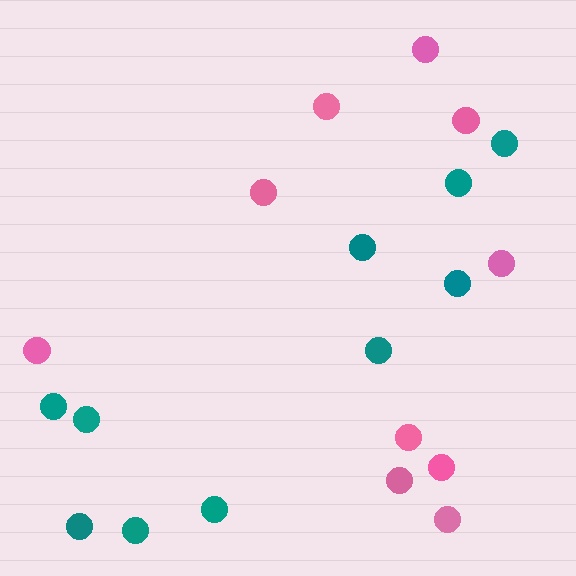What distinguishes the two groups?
There are 2 groups: one group of pink circles (10) and one group of teal circles (10).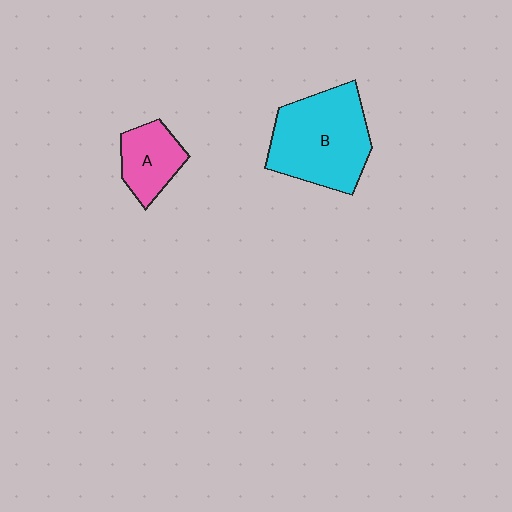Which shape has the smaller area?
Shape A (pink).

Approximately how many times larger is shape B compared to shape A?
Approximately 2.1 times.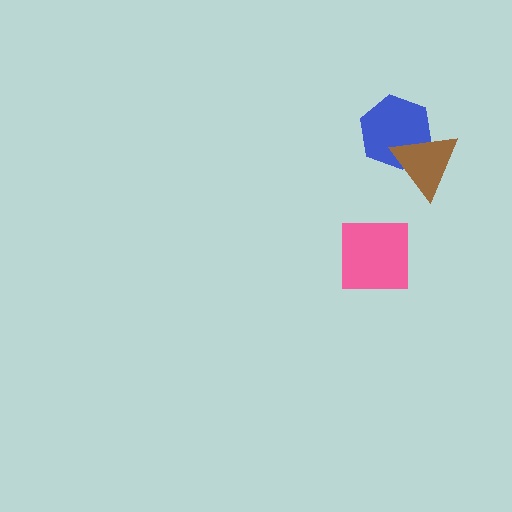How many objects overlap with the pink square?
0 objects overlap with the pink square.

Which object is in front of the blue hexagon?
The brown triangle is in front of the blue hexagon.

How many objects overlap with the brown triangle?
1 object overlaps with the brown triangle.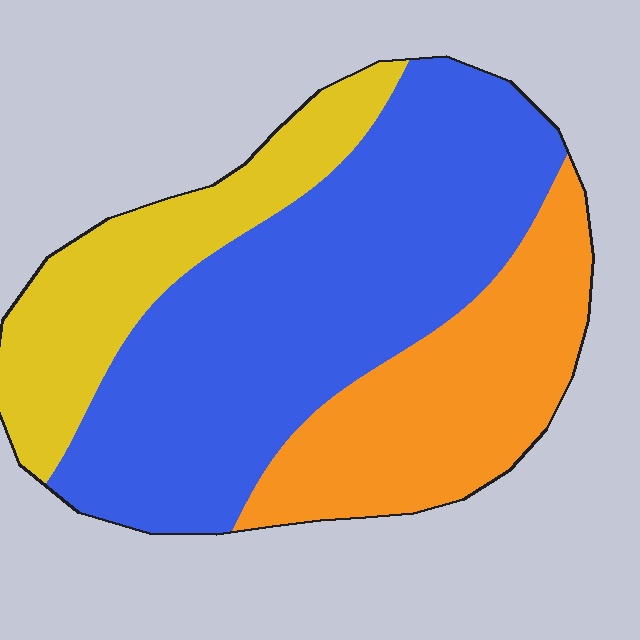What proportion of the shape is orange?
Orange covers around 25% of the shape.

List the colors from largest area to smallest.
From largest to smallest: blue, orange, yellow.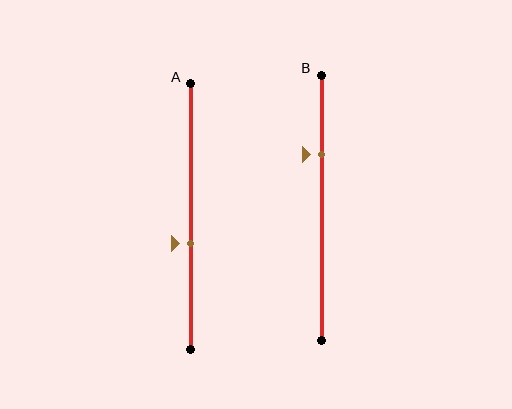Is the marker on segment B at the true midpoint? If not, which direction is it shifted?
No, the marker on segment B is shifted upward by about 20% of the segment length.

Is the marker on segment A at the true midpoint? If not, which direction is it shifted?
No, the marker on segment A is shifted downward by about 10% of the segment length.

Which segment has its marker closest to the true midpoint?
Segment A has its marker closest to the true midpoint.